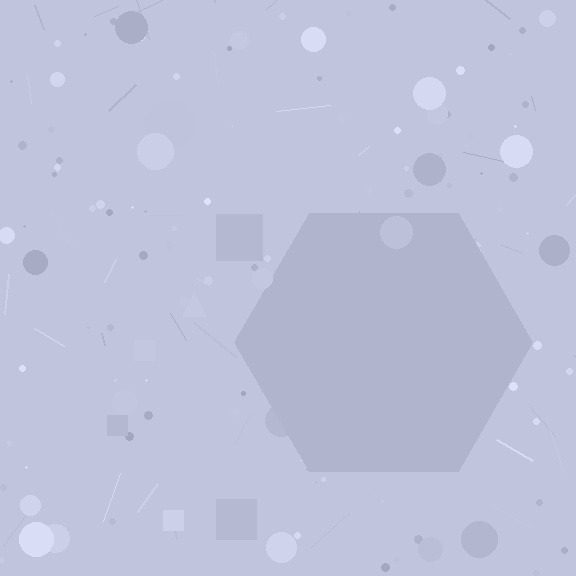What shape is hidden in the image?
A hexagon is hidden in the image.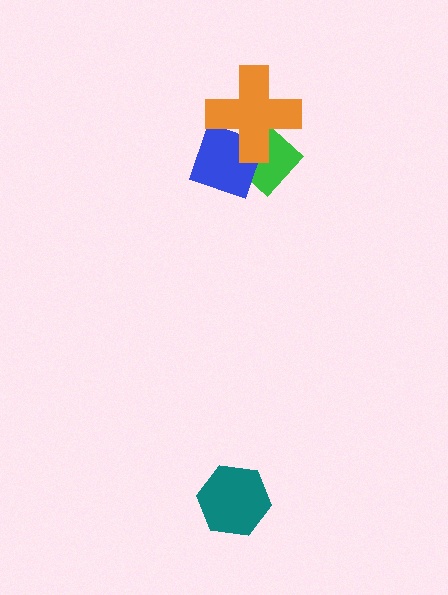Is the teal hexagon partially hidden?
No, no other shape covers it.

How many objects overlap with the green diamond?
2 objects overlap with the green diamond.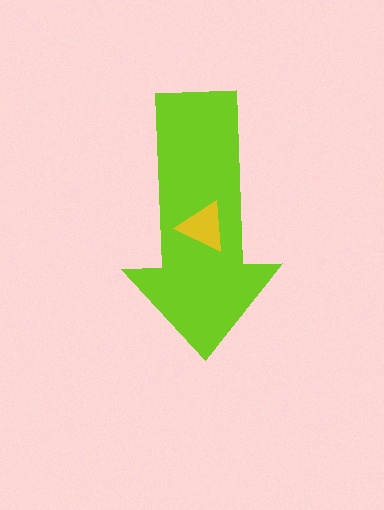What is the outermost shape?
The lime arrow.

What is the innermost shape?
The yellow triangle.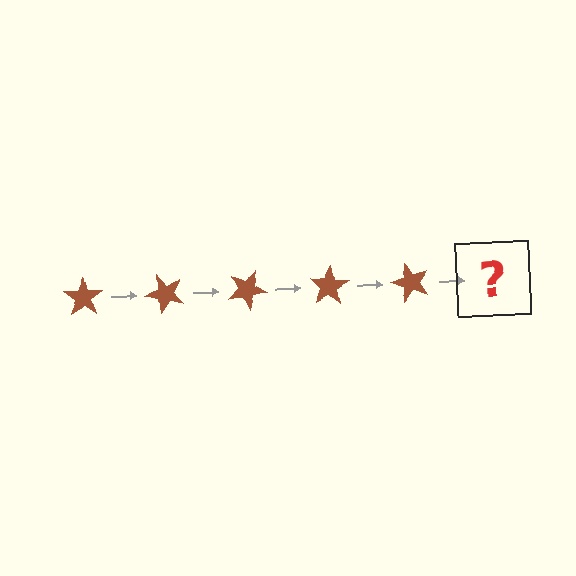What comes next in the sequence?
The next element should be a brown star rotated 250 degrees.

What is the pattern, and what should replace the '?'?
The pattern is that the star rotates 50 degrees each step. The '?' should be a brown star rotated 250 degrees.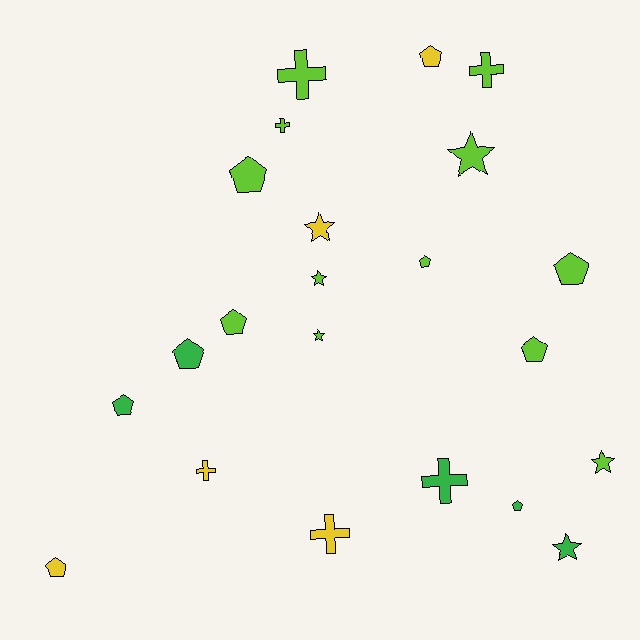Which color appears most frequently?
Lime, with 12 objects.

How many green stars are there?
There is 1 green star.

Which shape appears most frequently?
Pentagon, with 10 objects.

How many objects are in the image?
There are 22 objects.